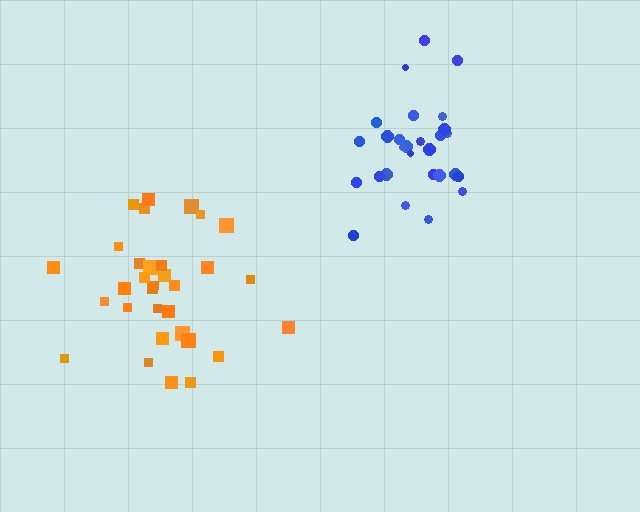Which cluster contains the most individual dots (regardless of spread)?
Orange (32).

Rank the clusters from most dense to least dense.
blue, orange.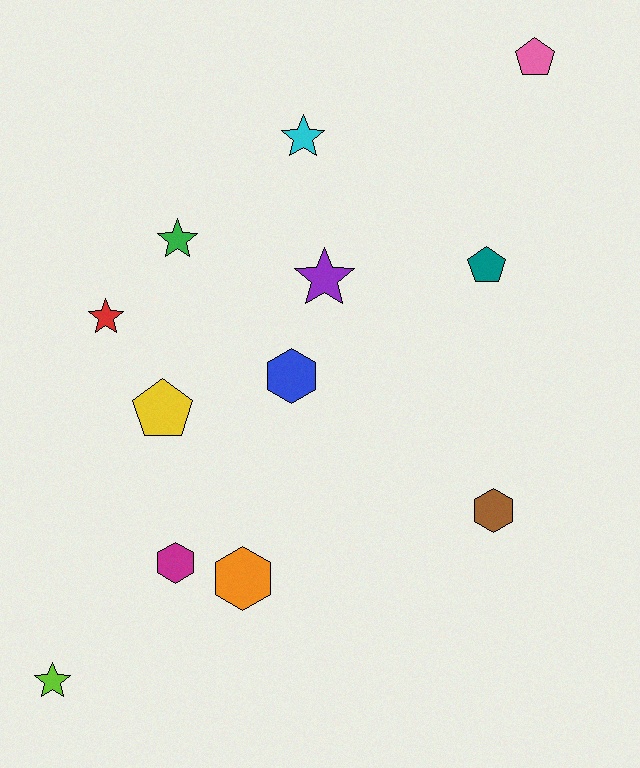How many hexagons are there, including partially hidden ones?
There are 4 hexagons.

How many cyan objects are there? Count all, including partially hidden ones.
There is 1 cyan object.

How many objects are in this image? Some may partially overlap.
There are 12 objects.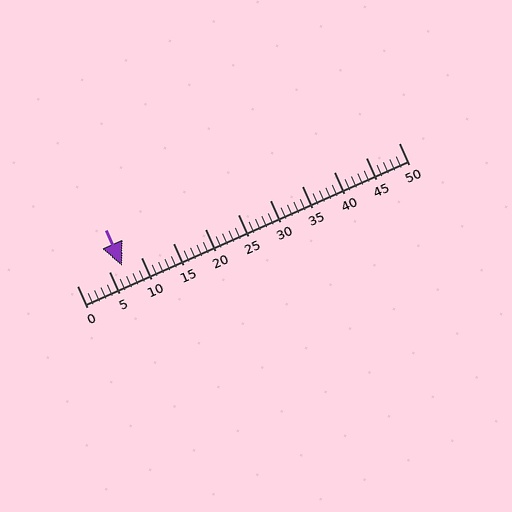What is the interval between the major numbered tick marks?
The major tick marks are spaced 5 units apart.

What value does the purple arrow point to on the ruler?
The purple arrow points to approximately 7.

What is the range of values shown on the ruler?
The ruler shows values from 0 to 50.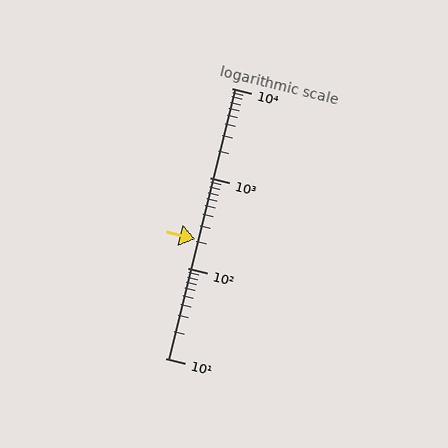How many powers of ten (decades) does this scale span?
The scale spans 3 decades, from 10 to 10000.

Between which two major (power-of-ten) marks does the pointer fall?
The pointer is between 100 and 1000.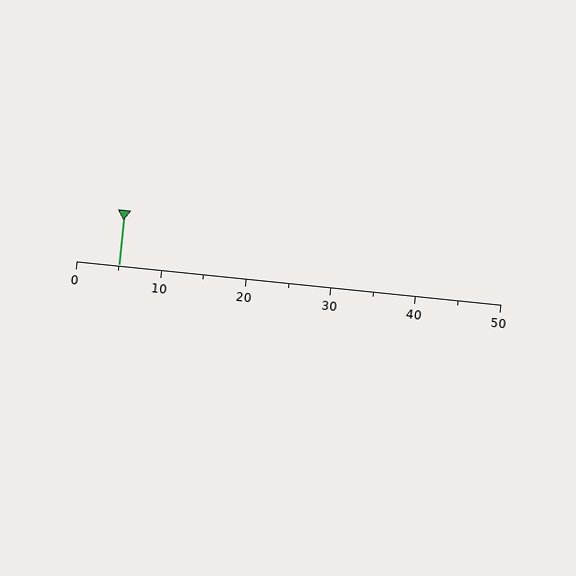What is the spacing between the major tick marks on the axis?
The major ticks are spaced 10 apart.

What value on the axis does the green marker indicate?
The marker indicates approximately 5.